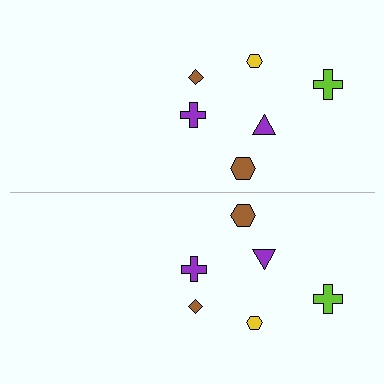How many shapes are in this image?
There are 12 shapes in this image.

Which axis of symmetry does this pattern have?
The pattern has a horizontal axis of symmetry running through the center of the image.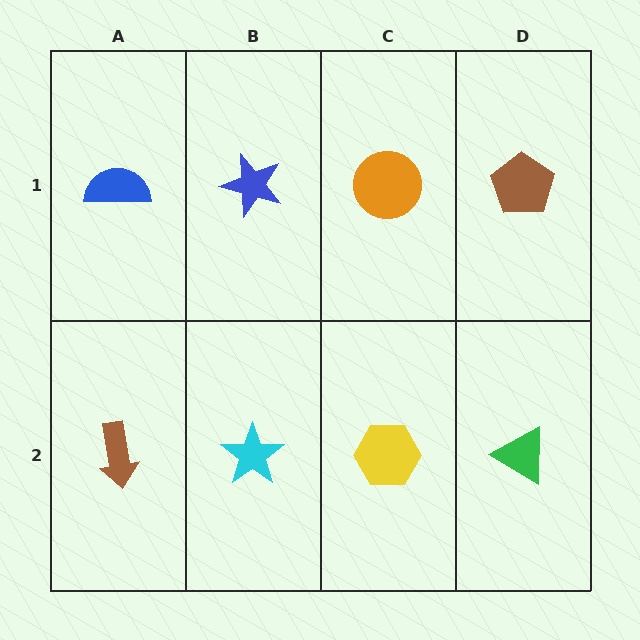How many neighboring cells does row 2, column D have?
2.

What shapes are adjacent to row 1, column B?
A cyan star (row 2, column B), a blue semicircle (row 1, column A), an orange circle (row 1, column C).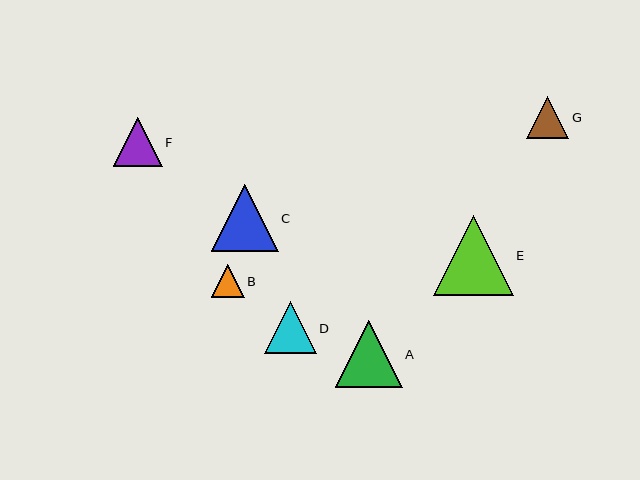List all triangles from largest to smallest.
From largest to smallest: E, C, A, D, F, G, B.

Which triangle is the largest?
Triangle E is the largest with a size of approximately 80 pixels.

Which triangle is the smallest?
Triangle B is the smallest with a size of approximately 33 pixels.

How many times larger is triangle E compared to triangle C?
Triangle E is approximately 1.2 times the size of triangle C.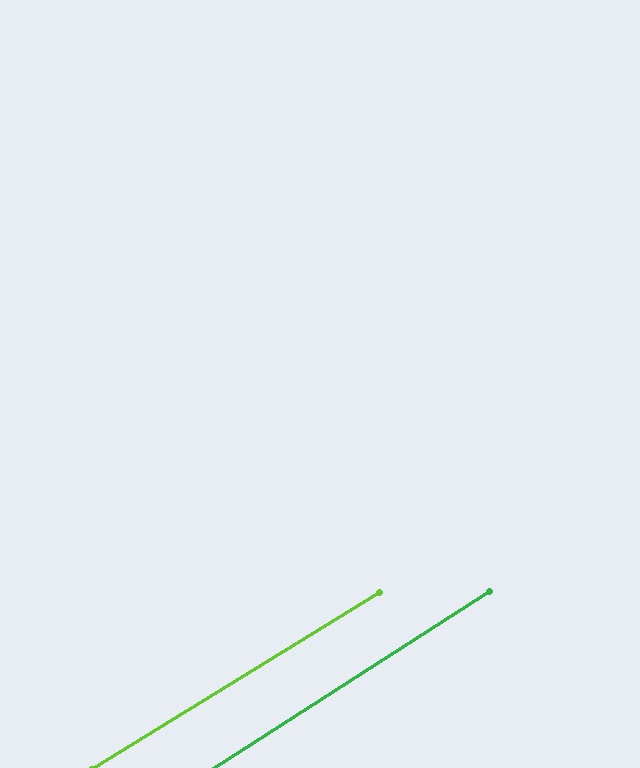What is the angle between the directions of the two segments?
Approximately 1 degree.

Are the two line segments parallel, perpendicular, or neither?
Parallel — their directions differ by only 1.1°.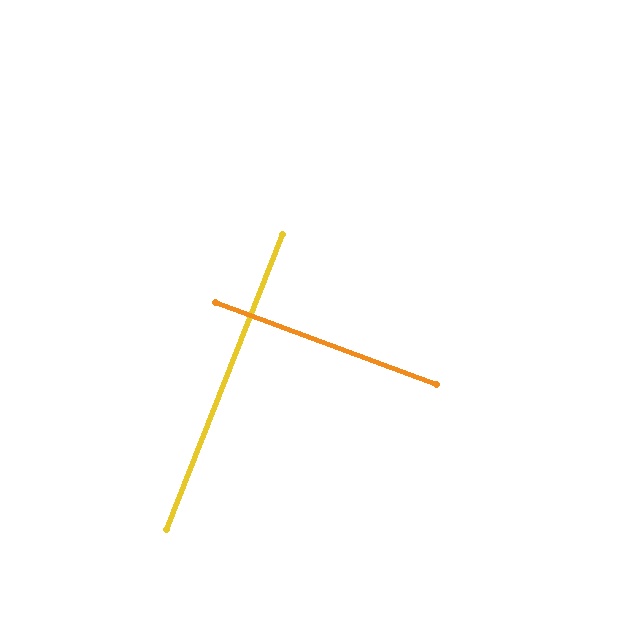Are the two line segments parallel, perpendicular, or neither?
Perpendicular — they meet at approximately 89°.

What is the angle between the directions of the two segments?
Approximately 89 degrees.